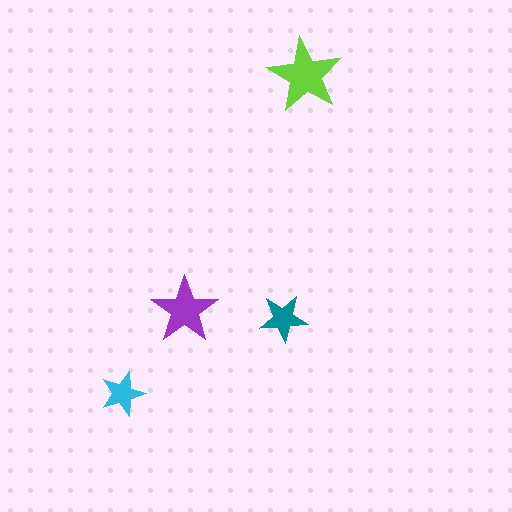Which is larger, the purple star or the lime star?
The lime one.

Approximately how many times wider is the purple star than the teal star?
About 1.5 times wider.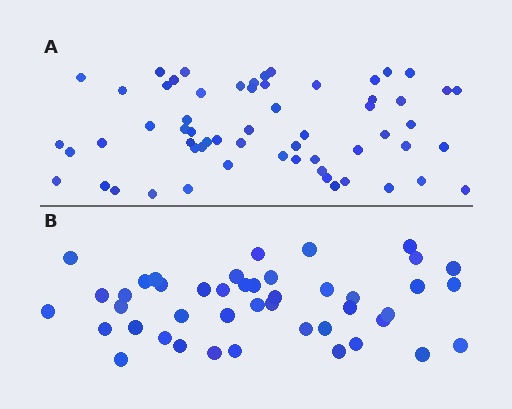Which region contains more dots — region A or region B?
Region A (the top region) has more dots.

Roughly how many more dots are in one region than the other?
Region A has approximately 15 more dots than region B.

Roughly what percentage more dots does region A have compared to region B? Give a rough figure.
About 35% more.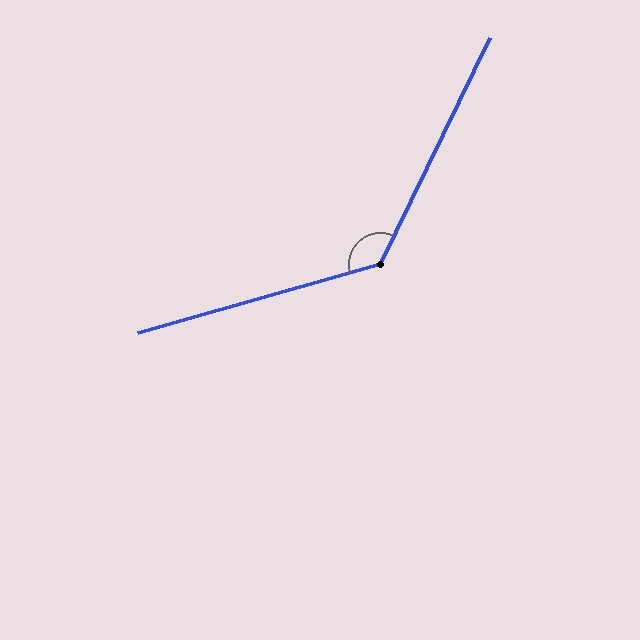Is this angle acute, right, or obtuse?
It is obtuse.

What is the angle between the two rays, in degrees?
Approximately 132 degrees.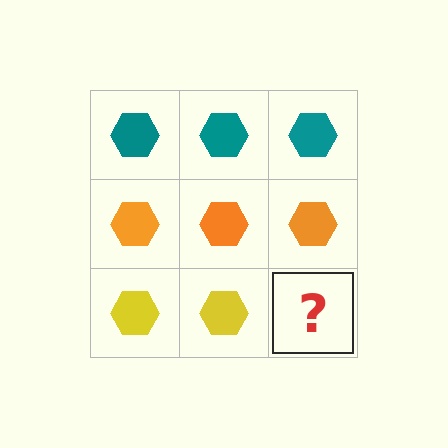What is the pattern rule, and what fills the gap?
The rule is that each row has a consistent color. The gap should be filled with a yellow hexagon.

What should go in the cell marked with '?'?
The missing cell should contain a yellow hexagon.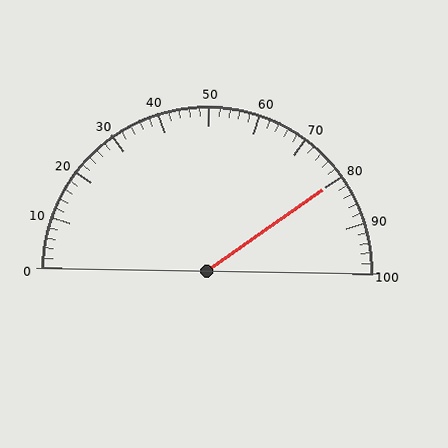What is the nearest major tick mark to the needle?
The nearest major tick mark is 80.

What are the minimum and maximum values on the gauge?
The gauge ranges from 0 to 100.